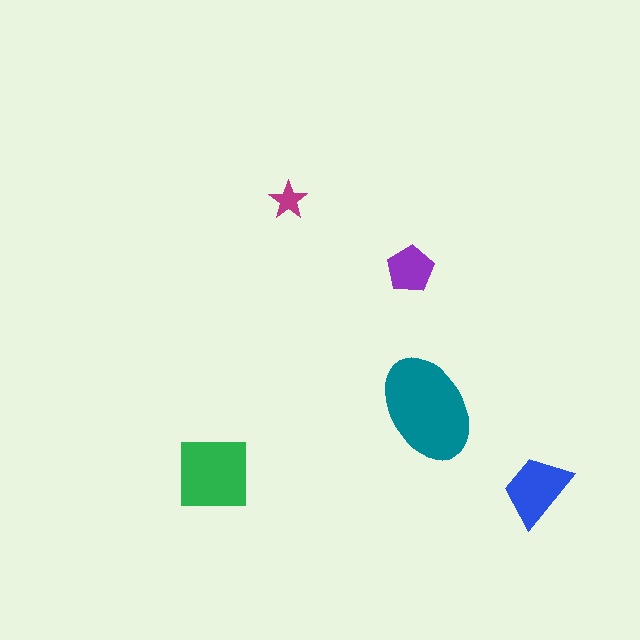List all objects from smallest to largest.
The magenta star, the purple pentagon, the blue trapezoid, the green square, the teal ellipse.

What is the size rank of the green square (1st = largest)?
2nd.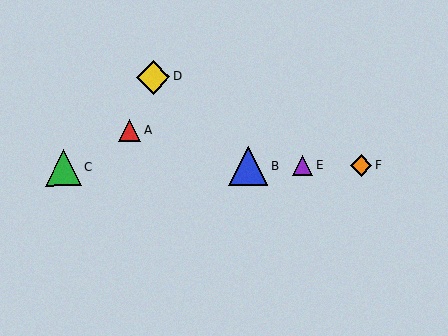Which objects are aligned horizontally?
Objects B, C, E, F are aligned horizontally.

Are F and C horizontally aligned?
Yes, both are at y≈165.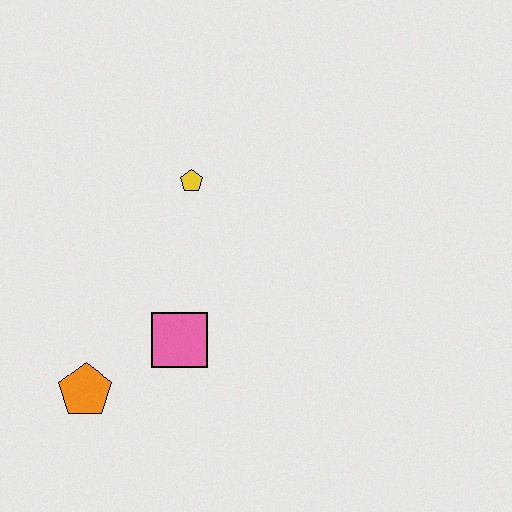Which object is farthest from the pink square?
The yellow pentagon is farthest from the pink square.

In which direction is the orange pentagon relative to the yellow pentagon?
The orange pentagon is below the yellow pentagon.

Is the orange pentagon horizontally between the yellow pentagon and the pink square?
No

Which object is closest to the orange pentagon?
The pink square is closest to the orange pentagon.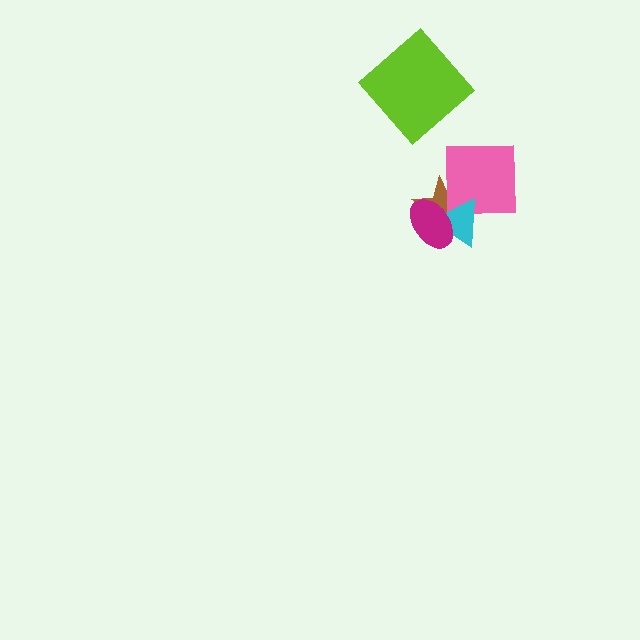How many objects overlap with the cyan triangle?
3 objects overlap with the cyan triangle.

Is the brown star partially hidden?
Yes, it is partially covered by another shape.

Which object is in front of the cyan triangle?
The magenta ellipse is in front of the cyan triangle.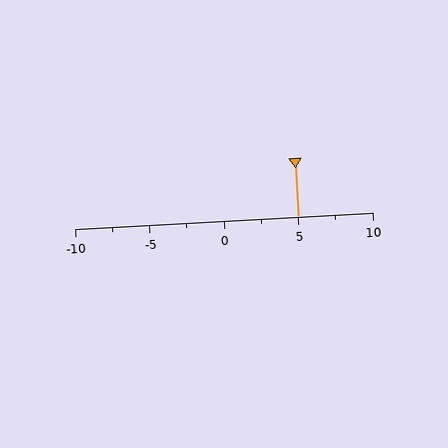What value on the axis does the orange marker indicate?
The marker indicates approximately 5.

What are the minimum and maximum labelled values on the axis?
The axis runs from -10 to 10.